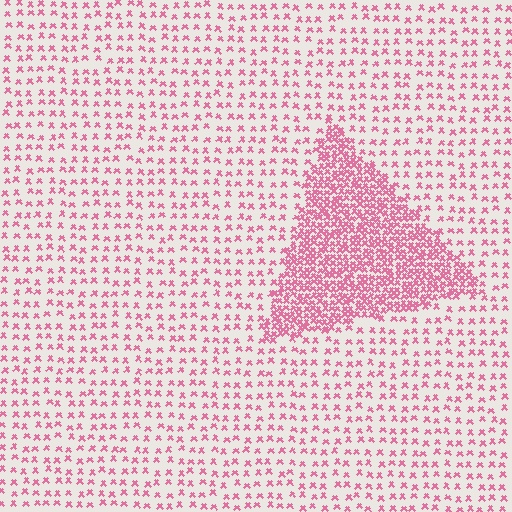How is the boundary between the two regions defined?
The boundary is defined by a change in element density (approximately 3.0x ratio). All elements are the same color, size, and shape.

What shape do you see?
I see a triangle.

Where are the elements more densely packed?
The elements are more densely packed inside the triangle boundary.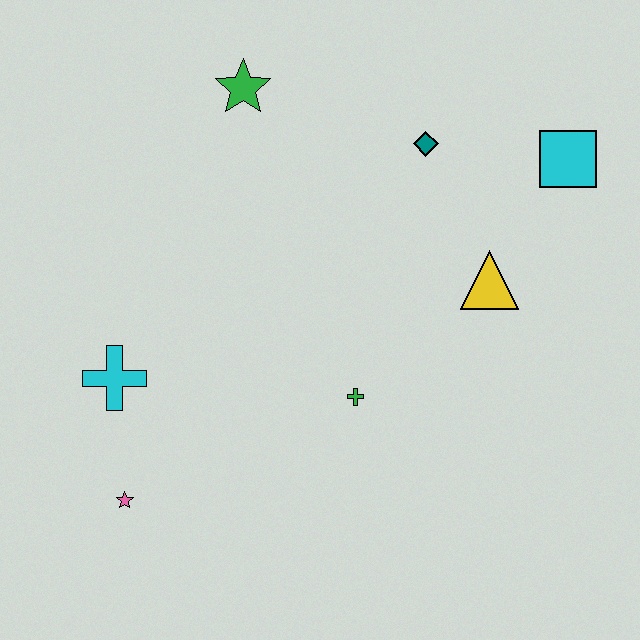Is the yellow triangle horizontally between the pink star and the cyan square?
Yes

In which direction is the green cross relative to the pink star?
The green cross is to the right of the pink star.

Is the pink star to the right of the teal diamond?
No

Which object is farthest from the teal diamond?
The pink star is farthest from the teal diamond.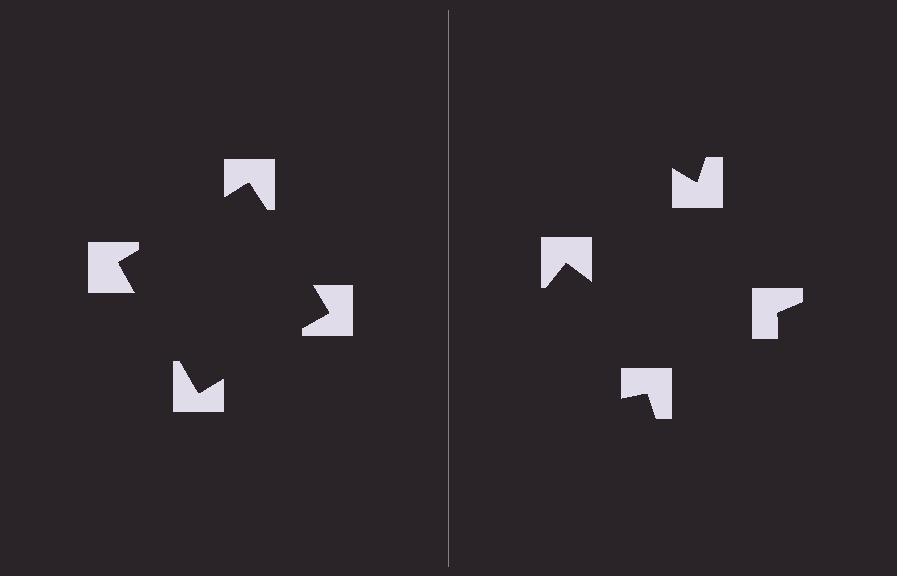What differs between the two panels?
The notched squares are positioned identically on both sides; only the wedge orientations differ. On the left they align to a square; on the right they are misaligned.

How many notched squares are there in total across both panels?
8 — 4 on each side.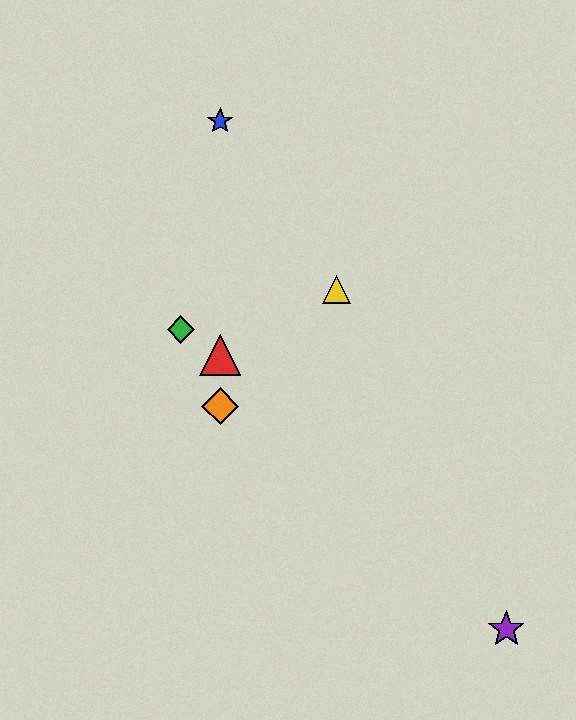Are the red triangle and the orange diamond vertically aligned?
Yes, both are at x≈220.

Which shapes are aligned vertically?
The red triangle, the blue star, the orange diamond are aligned vertically.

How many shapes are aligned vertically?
3 shapes (the red triangle, the blue star, the orange diamond) are aligned vertically.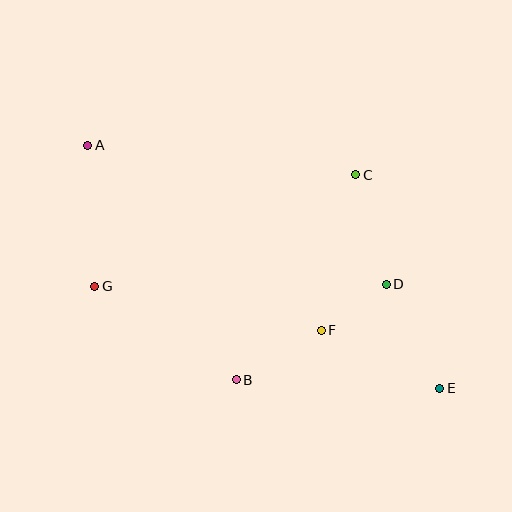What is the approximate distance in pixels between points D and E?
The distance between D and E is approximately 117 pixels.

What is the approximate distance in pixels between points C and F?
The distance between C and F is approximately 159 pixels.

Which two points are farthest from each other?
Points A and E are farthest from each other.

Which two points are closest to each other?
Points D and F are closest to each other.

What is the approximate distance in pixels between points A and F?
The distance between A and F is approximately 298 pixels.